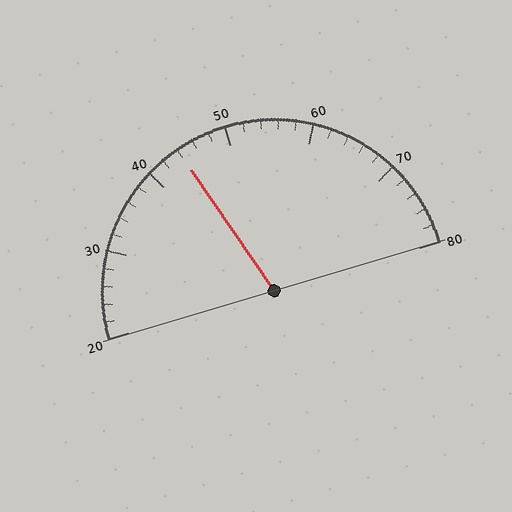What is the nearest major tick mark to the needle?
The nearest major tick mark is 40.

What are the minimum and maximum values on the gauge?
The gauge ranges from 20 to 80.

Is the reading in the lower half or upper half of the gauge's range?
The reading is in the lower half of the range (20 to 80).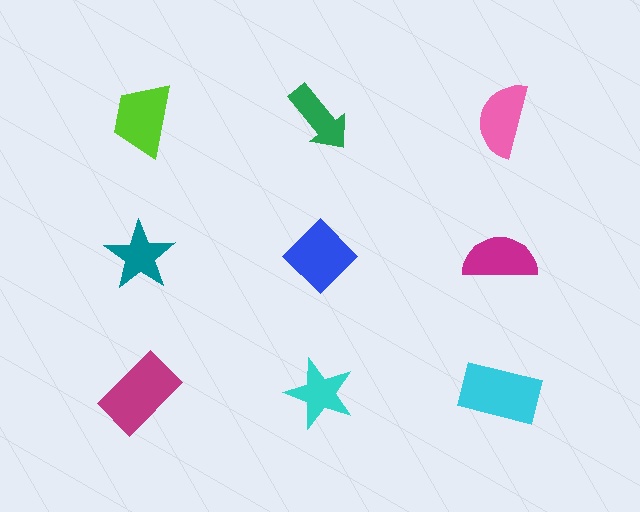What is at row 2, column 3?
A magenta semicircle.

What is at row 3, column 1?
A magenta rectangle.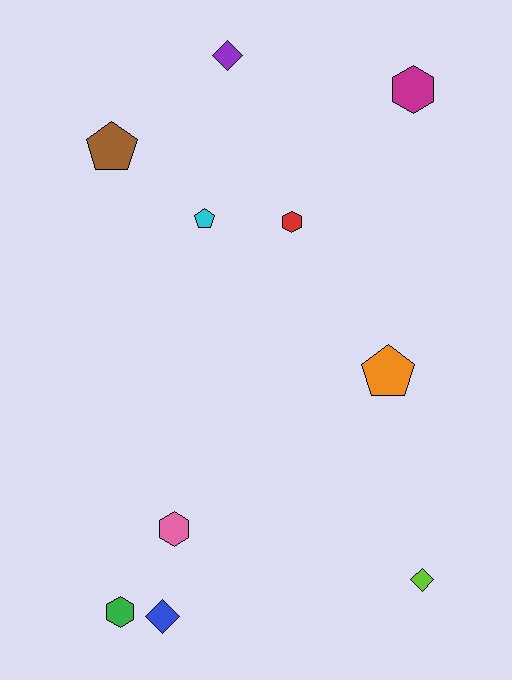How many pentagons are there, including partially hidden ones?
There are 3 pentagons.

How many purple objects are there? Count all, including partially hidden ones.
There is 1 purple object.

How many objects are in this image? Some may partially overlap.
There are 10 objects.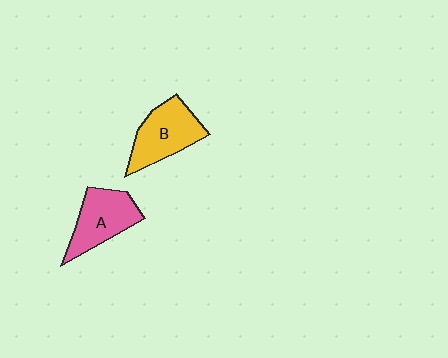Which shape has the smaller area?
Shape A (pink).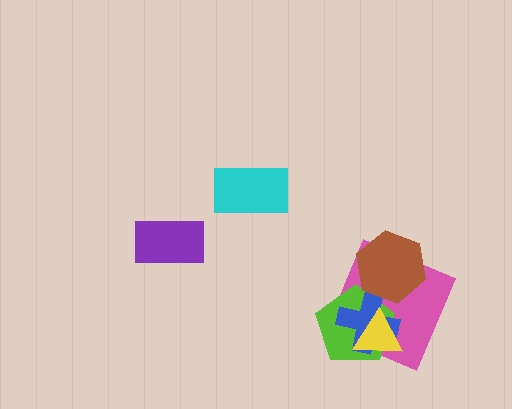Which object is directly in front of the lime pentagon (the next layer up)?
The blue cross is directly in front of the lime pentagon.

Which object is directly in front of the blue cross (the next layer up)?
The yellow triangle is directly in front of the blue cross.